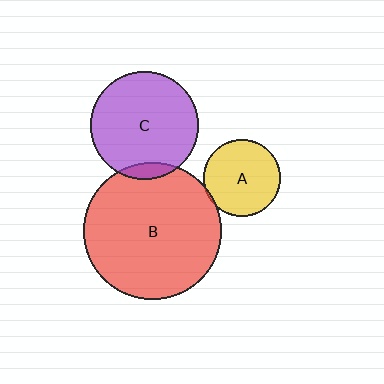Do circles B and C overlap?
Yes.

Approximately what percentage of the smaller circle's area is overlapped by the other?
Approximately 10%.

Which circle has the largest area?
Circle B (red).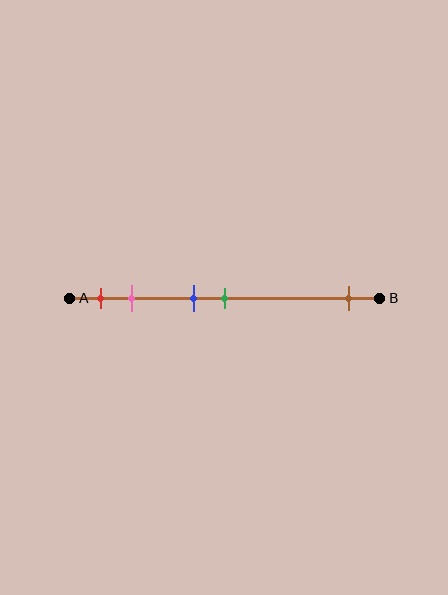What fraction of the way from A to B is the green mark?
The green mark is approximately 50% (0.5) of the way from A to B.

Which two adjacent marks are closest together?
The blue and green marks are the closest adjacent pair.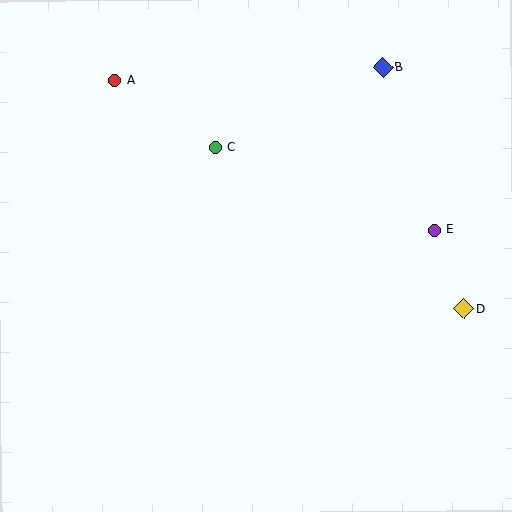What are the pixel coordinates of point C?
Point C is at (216, 147).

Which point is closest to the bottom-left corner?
Point C is closest to the bottom-left corner.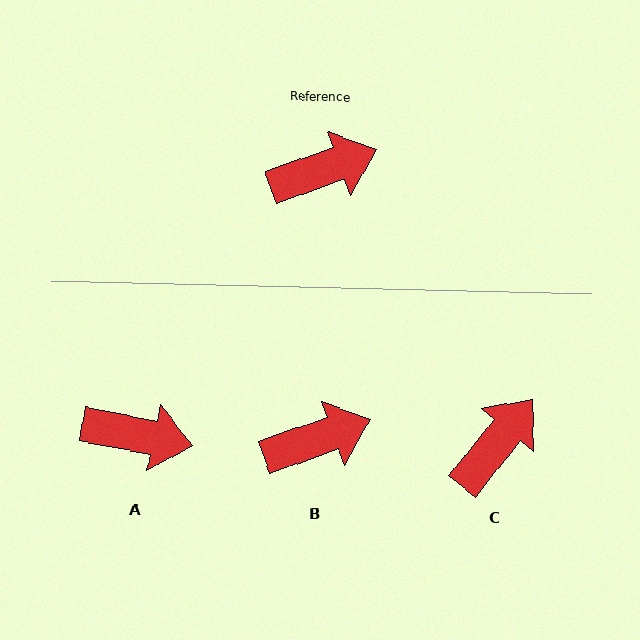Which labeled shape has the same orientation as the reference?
B.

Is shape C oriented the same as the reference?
No, it is off by about 32 degrees.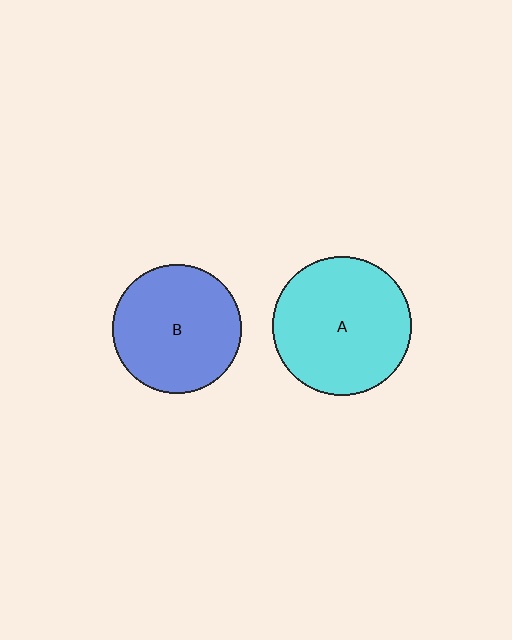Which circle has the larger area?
Circle A (cyan).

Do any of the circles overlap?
No, none of the circles overlap.